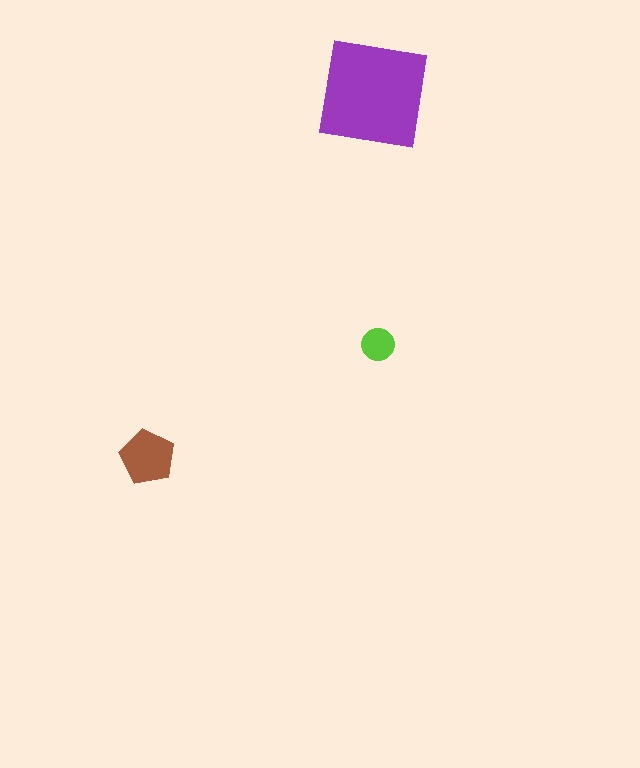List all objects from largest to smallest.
The purple square, the brown pentagon, the lime circle.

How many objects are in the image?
There are 3 objects in the image.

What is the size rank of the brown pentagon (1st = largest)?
2nd.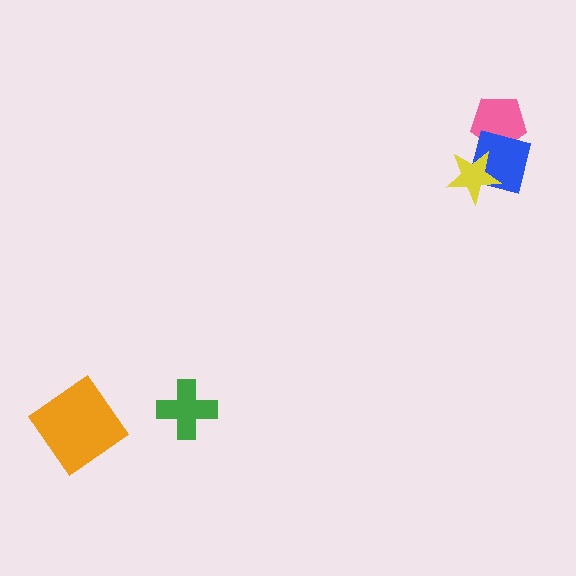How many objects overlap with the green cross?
0 objects overlap with the green cross.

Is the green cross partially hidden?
No, no other shape covers it.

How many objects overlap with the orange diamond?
0 objects overlap with the orange diamond.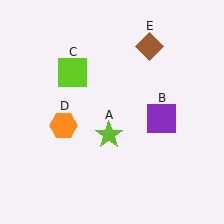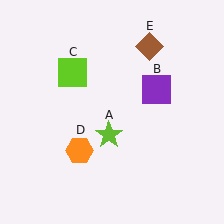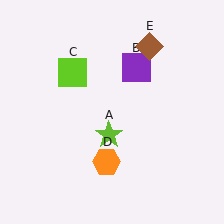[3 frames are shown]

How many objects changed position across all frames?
2 objects changed position: purple square (object B), orange hexagon (object D).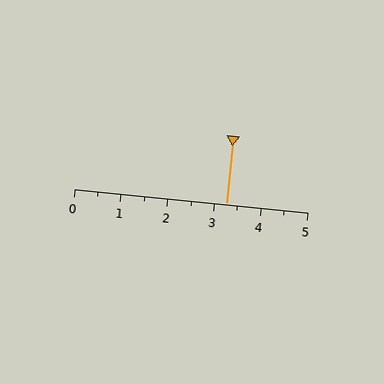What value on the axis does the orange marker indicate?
The marker indicates approximately 3.2.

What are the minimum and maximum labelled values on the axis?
The axis runs from 0 to 5.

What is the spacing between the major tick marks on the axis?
The major ticks are spaced 1 apart.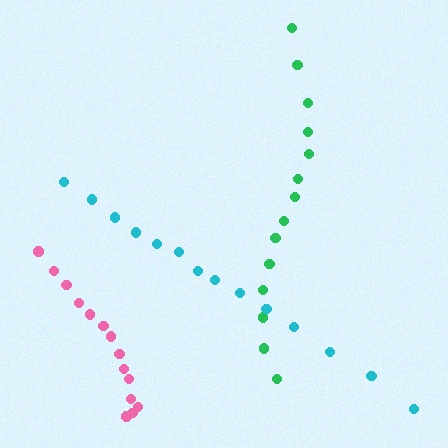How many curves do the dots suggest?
There are 3 distinct paths.